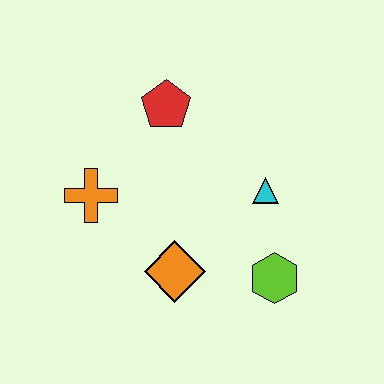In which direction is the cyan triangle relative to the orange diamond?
The cyan triangle is to the right of the orange diamond.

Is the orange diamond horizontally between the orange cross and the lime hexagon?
Yes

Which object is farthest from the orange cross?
The lime hexagon is farthest from the orange cross.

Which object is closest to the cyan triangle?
The lime hexagon is closest to the cyan triangle.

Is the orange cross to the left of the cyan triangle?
Yes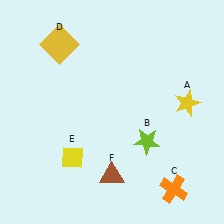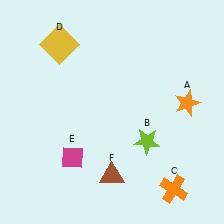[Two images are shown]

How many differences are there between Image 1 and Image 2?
There are 2 differences between the two images.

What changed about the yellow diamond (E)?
In Image 1, E is yellow. In Image 2, it changed to magenta.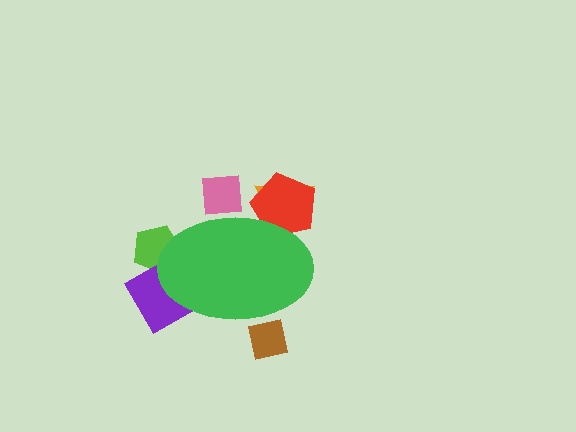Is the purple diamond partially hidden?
Yes, the purple diamond is partially hidden behind the green ellipse.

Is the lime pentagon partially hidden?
Yes, the lime pentagon is partially hidden behind the green ellipse.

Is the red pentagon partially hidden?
Yes, the red pentagon is partially hidden behind the green ellipse.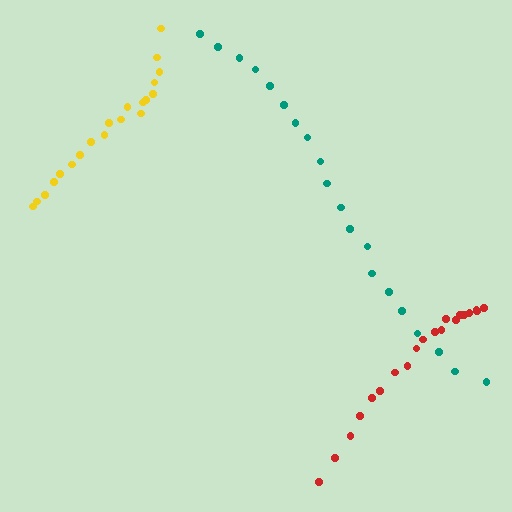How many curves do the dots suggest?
There are 3 distinct paths.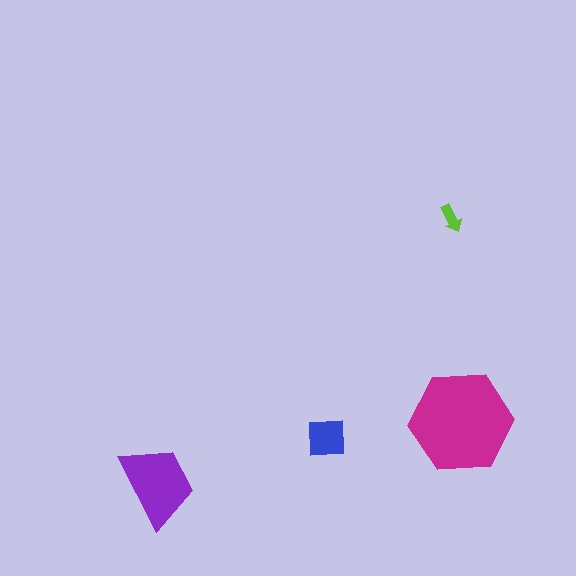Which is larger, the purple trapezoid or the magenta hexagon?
The magenta hexagon.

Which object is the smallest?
The lime arrow.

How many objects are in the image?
There are 4 objects in the image.